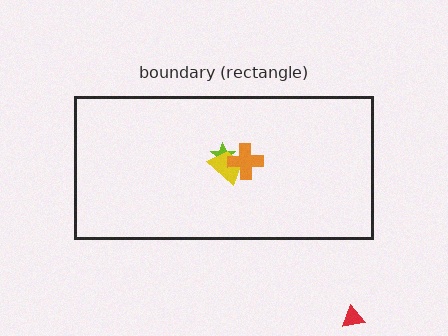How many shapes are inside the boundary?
3 inside, 1 outside.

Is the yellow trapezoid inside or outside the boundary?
Inside.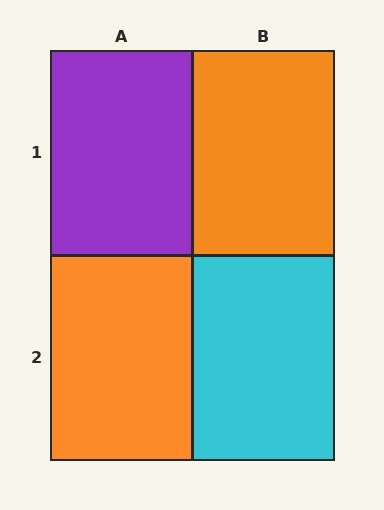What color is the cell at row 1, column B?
Orange.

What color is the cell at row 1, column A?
Purple.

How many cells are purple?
1 cell is purple.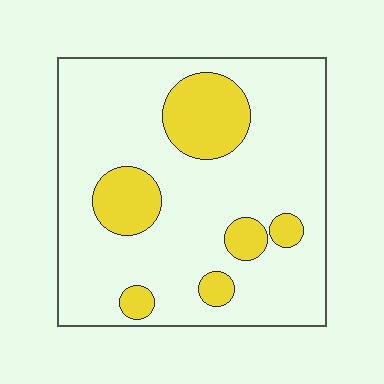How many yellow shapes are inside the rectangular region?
6.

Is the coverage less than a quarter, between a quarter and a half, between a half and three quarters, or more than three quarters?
Less than a quarter.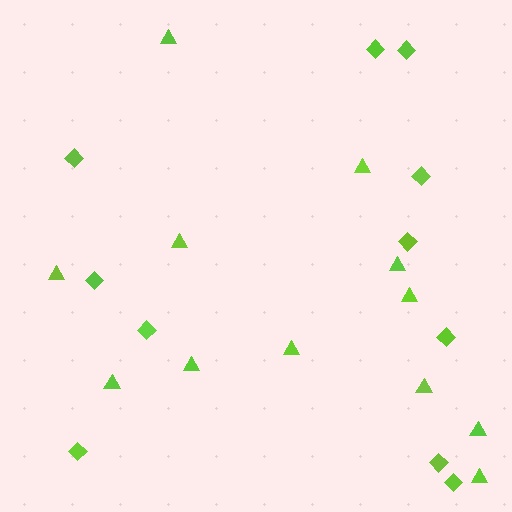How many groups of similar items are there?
There are 2 groups: one group of diamonds (11) and one group of triangles (12).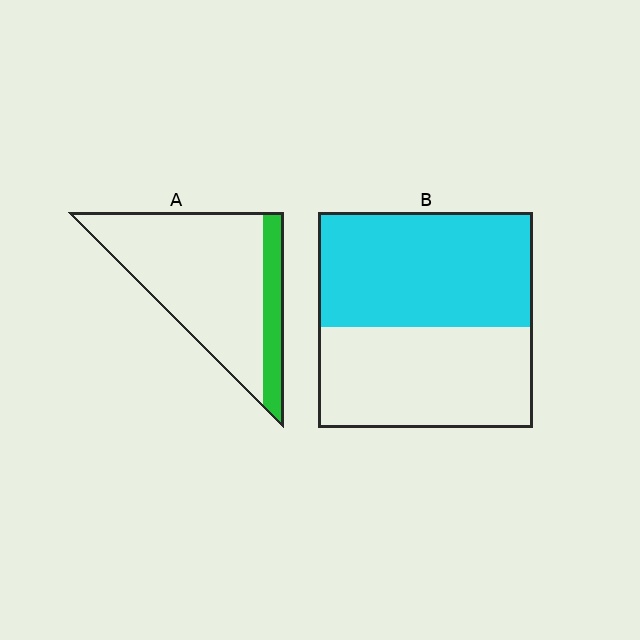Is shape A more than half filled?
No.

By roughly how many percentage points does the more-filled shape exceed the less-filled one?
By roughly 35 percentage points (B over A).